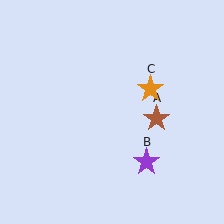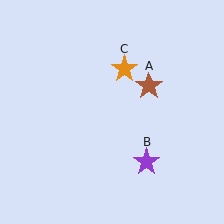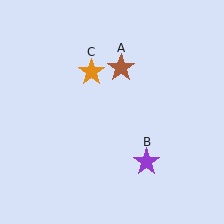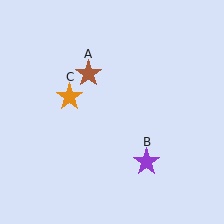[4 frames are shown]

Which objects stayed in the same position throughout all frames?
Purple star (object B) remained stationary.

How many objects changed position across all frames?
2 objects changed position: brown star (object A), orange star (object C).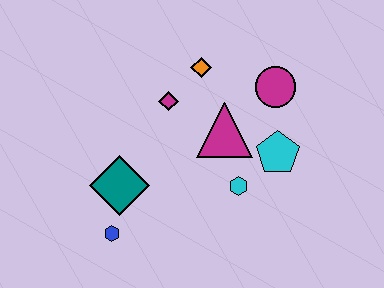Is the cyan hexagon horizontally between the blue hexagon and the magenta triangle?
No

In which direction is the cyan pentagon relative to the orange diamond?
The cyan pentagon is below the orange diamond.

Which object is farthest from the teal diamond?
The magenta circle is farthest from the teal diamond.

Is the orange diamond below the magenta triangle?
No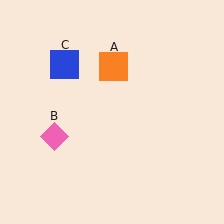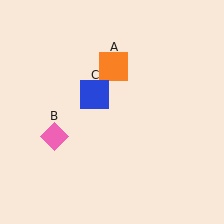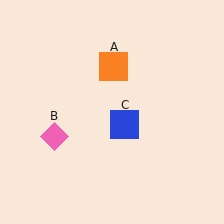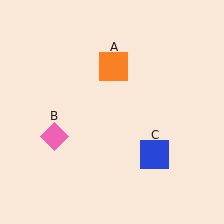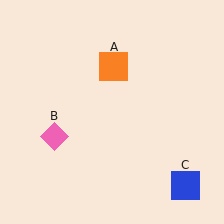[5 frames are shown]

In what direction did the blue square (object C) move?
The blue square (object C) moved down and to the right.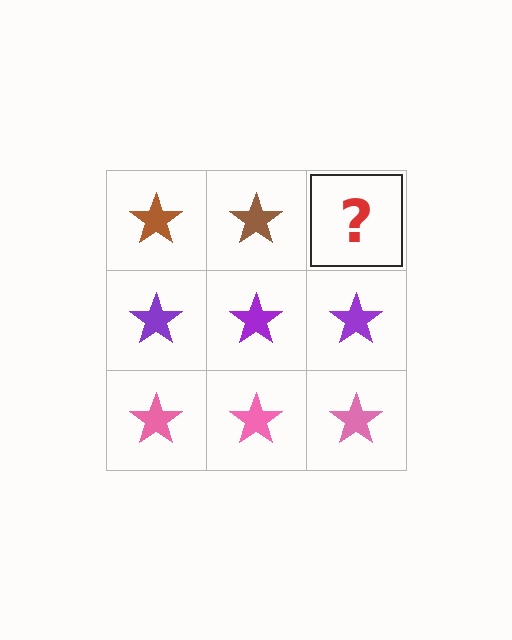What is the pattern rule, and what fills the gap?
The rule is that each row has a consistent color. The gap should be filled with a brown star.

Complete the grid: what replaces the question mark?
The question mark should be replaced with a brown star.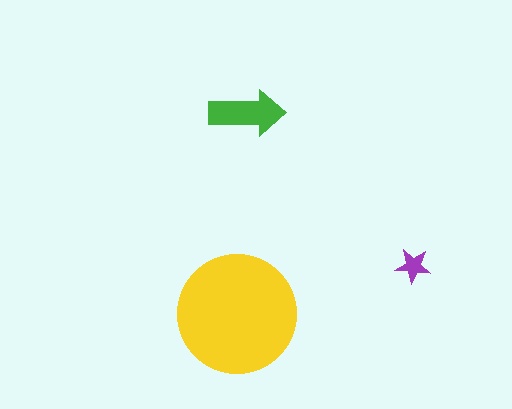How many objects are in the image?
There are 3 objects in the image.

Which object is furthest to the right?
The purple star is rightmost.